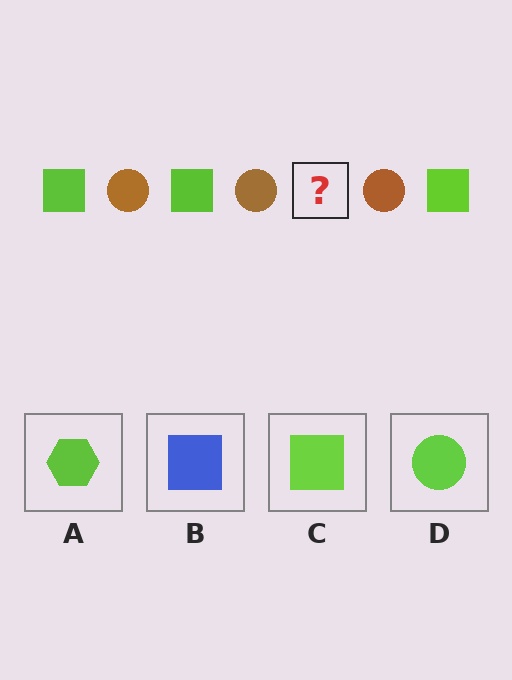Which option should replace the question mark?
Option C.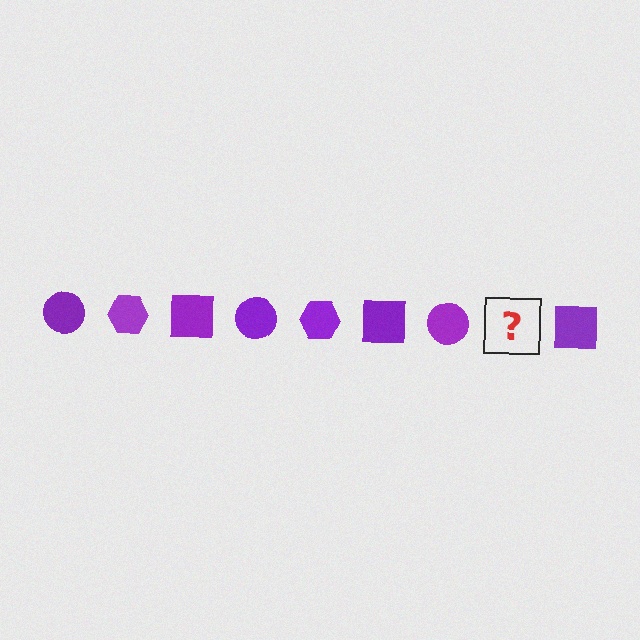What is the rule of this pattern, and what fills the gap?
The rule is that the pattern cycles through circle, hexagon, square shapes in purple. The gap should be filled with a purple hexagon.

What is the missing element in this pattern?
The missing element is a purple hexagon.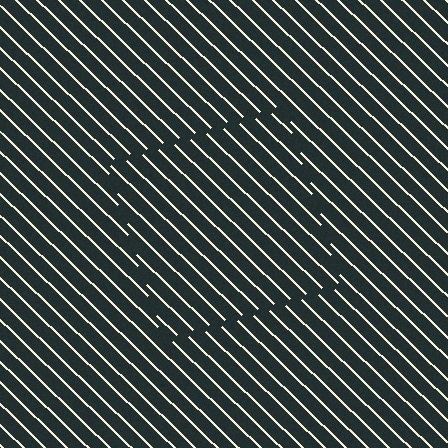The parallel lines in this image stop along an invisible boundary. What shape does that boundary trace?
An illusory square. The interior of the shape contains the same grating, shifted by half a period — the contour is defined by the phase discontinuity where line-ends from the inner and outer gratings abut.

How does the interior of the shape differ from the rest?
The interior of the shape contains the same grating, shifted by half a period — the contour is defined by the phase discontinuity where line-ends from the inner and outer gratings abut.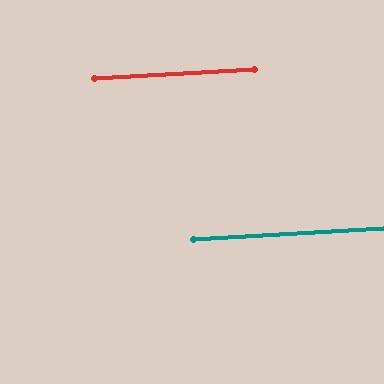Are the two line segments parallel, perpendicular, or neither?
Parallel — their directions differ by only 0.2°.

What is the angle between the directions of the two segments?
Approximately 0 degrees.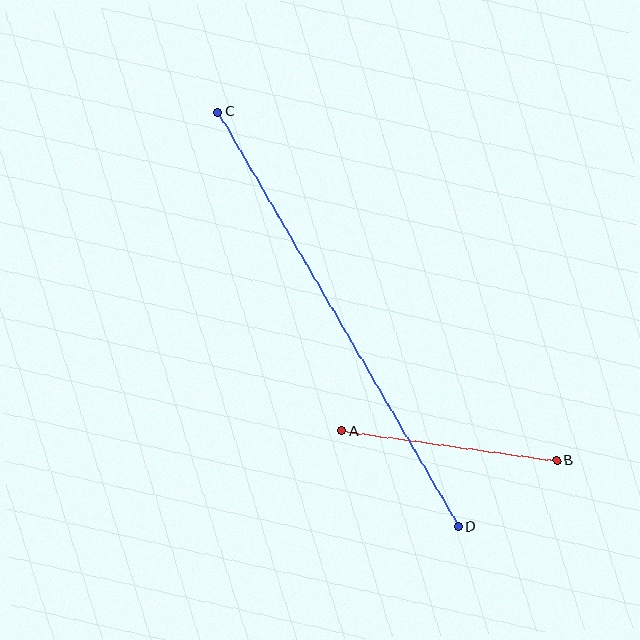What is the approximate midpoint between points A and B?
The midpoint is at approximately (449, 446) pixels.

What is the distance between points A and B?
The distance is approximately 217 pixels.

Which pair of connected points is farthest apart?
Points C and D are farthest apart.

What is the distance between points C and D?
The distance is approximately 479 pixels.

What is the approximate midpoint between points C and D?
The midpoint is at approximately (338, 319) pixels.